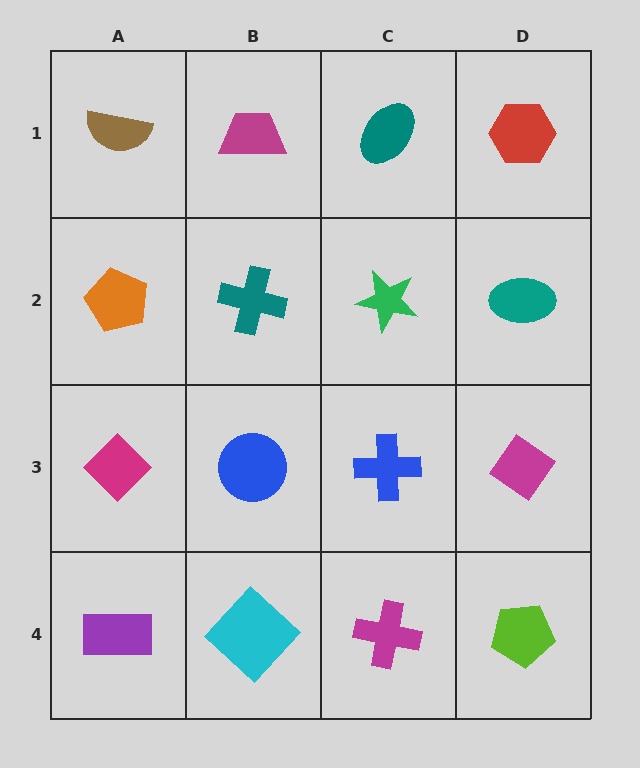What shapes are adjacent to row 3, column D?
A teal ellipse (row 2, column D), a lime pentagon (row 4, column D), a blue cross (row 3, column C).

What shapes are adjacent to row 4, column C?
A blue cross (row 3, column C), a cyan diamond (row 4, column B), a lime pentagon (row 4, column D).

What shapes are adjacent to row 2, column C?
A teal ellipse (row 1, column C), a blue cross (row 3, column C), a teal cross (row 2, column B), a teal ellipse (row 2, column D).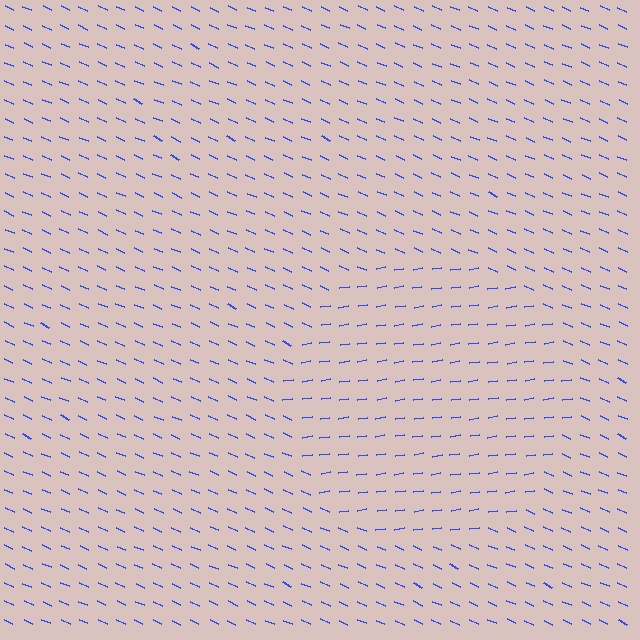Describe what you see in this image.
The image is filled with small blue line segments. A circle region in the image has lines oriented differently from the surrounding lines, creating a visible texture boundary.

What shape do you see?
I see a circle.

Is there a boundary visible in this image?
Yes, there is a texture boundary formed by a change in line orientation.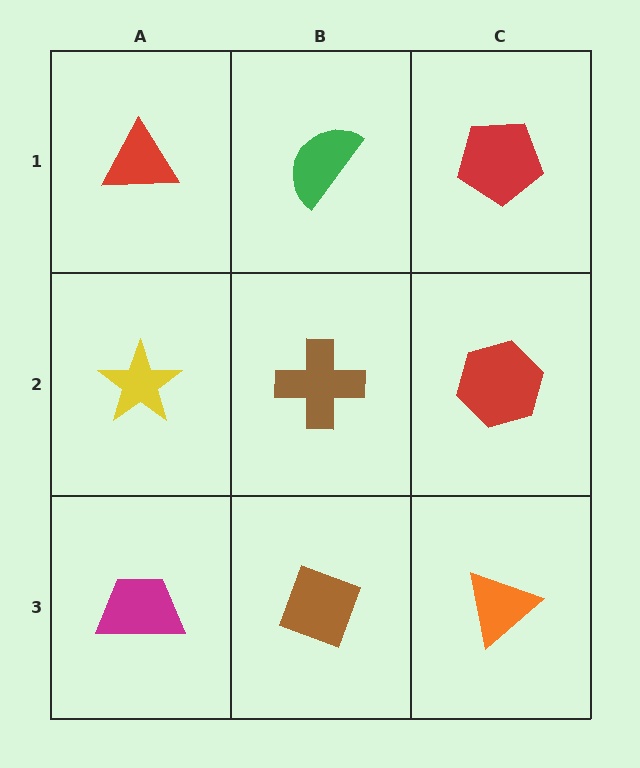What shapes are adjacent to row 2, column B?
A green semicircle (row 1, column B), a brown diamond (row 3, column B), a yellow star (row 2, column A), a red hexagon (row 2, column C).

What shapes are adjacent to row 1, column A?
A yellow star (row 2, column A), a green semicircle (row 1, column B).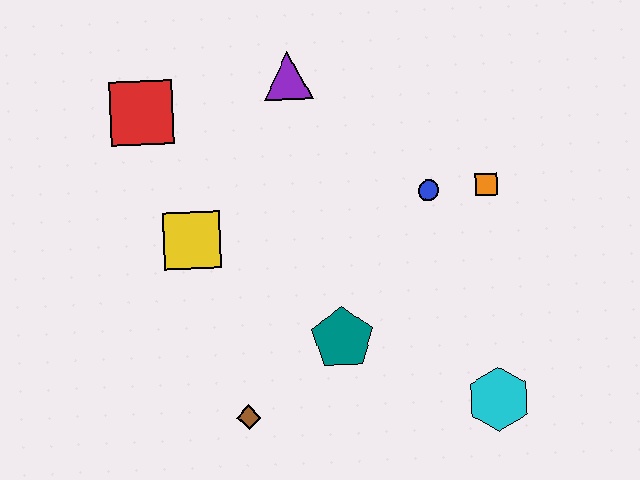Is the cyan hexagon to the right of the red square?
Yes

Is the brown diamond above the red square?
No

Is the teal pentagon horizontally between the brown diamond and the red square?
No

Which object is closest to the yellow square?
The red square is closest to the yellow square.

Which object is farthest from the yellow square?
The cyan hexagon is farthest from the yellow square.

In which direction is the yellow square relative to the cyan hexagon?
The yellow square is to the left of the cyan hexagon.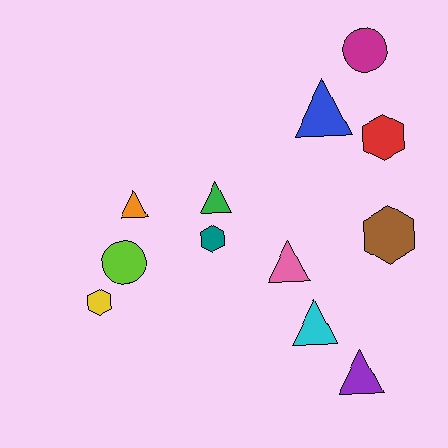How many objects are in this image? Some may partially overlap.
There are 12 objects.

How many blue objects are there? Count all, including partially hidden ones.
There is 1 blue object.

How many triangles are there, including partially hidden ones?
There are 6 triangles.